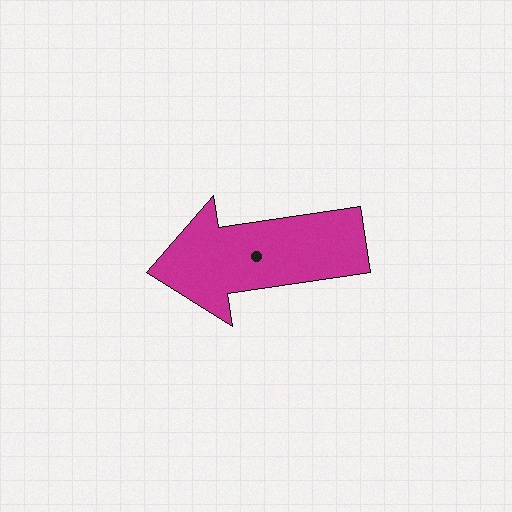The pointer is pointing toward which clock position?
Roughly 9 o'clock.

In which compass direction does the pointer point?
West.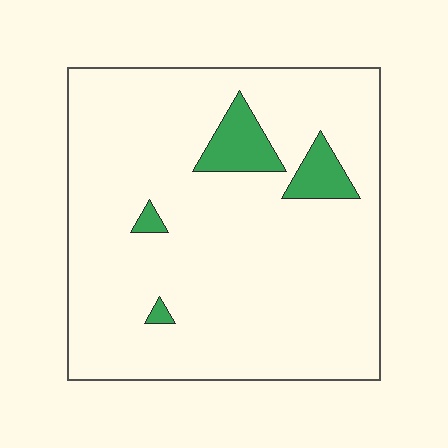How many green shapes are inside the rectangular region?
4.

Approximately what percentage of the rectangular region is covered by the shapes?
Approximately 10%.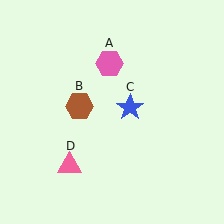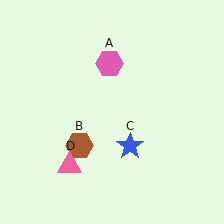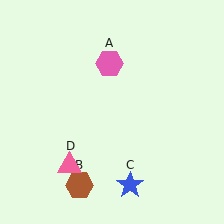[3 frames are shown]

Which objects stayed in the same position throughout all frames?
Pink hexagon (object A) and pink triangle (object D) remained stationary.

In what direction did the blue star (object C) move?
The blue star (object C) moved down.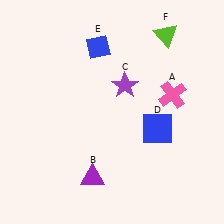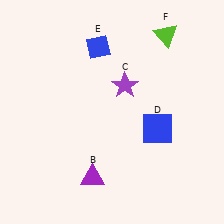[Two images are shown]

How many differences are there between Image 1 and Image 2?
There is 1 difference between the two images.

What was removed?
The pink cross (A) was removed in Image 2.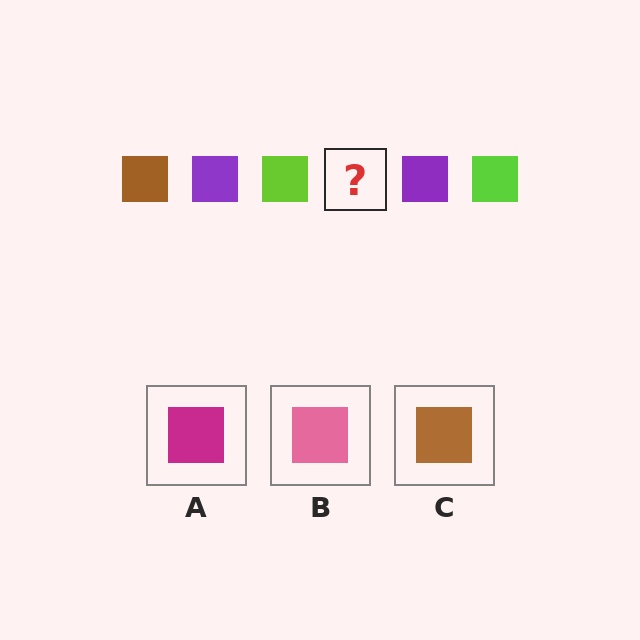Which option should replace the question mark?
Option C.